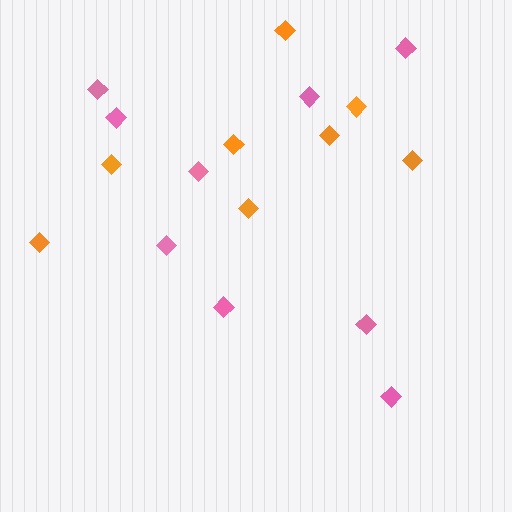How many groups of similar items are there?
There are 2 groups: one group of pink diamonds (9) and one group of orange diamonds (8).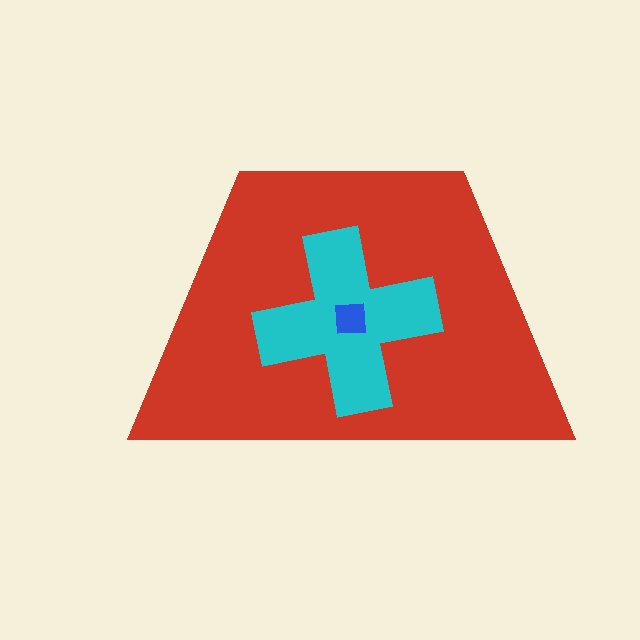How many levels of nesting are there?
3.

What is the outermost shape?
The red trapezoid.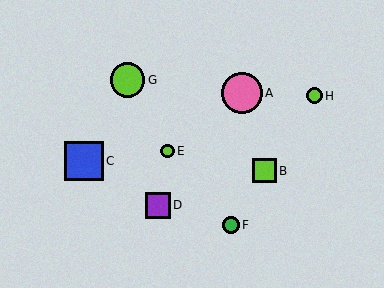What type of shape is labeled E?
Shape E is a lime circle.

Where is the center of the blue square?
The center of the blue square is at (84, 161).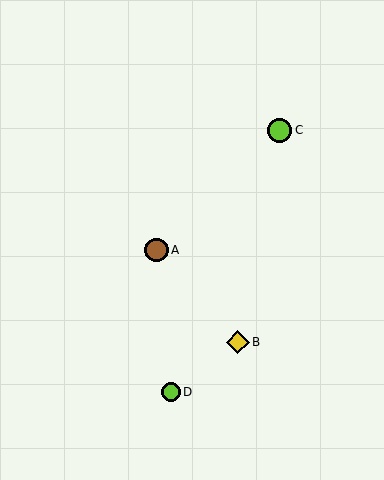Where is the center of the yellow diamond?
The center of the yellow diamond is at (238, 342).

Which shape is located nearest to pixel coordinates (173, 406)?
The lime circle (labeled D) at (171, 392) is nearest to that location.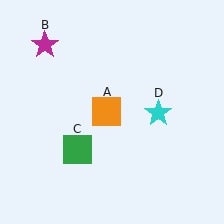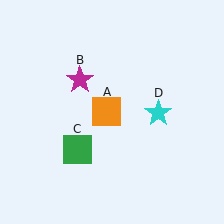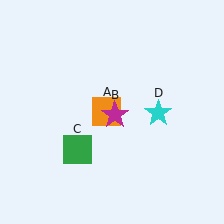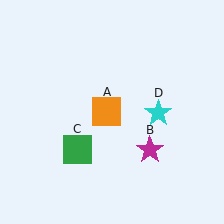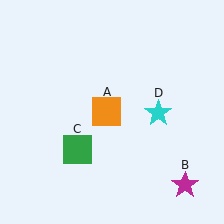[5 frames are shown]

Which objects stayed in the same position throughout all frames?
Orange square (object A) and green square (object C) and cyan star (object D) remained stationary.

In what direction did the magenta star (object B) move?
The magenta star (object B) moved down and to the right.